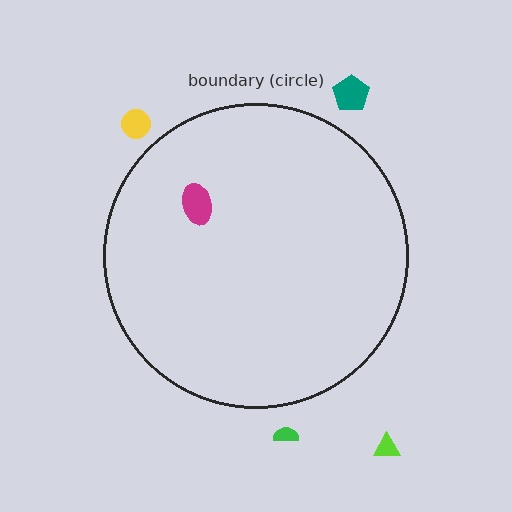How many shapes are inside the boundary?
1 inside, 4 outside.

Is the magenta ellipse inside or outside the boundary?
Inside.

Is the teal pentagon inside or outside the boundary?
Outside.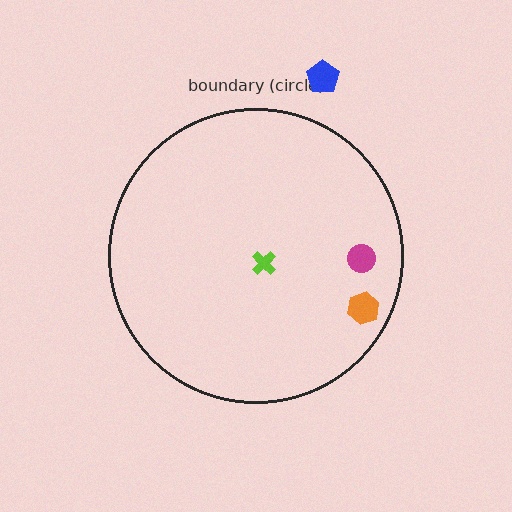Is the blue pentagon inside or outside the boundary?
Outside.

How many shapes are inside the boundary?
3 inside, 1 outside.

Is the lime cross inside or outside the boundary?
Inside.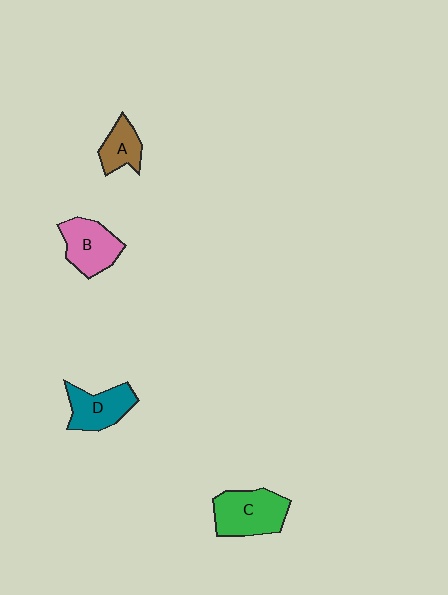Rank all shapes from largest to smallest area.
From largest to smallest: C (green), B (pink), D (teal), A (brown).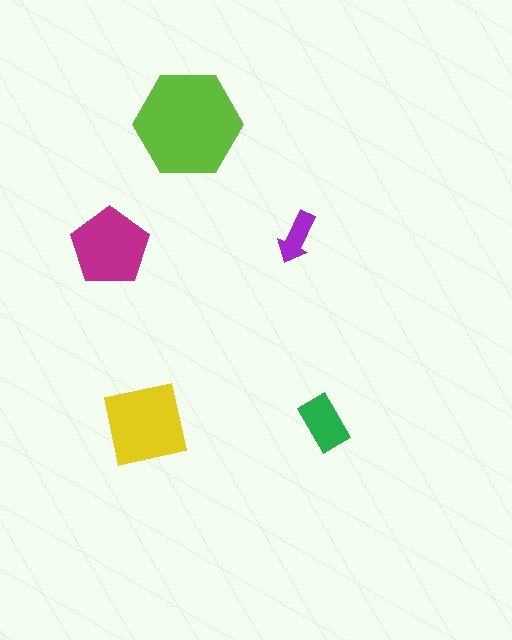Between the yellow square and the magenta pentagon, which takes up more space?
The yellow square.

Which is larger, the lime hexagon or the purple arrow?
The lime hexagon.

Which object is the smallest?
The purple arrow.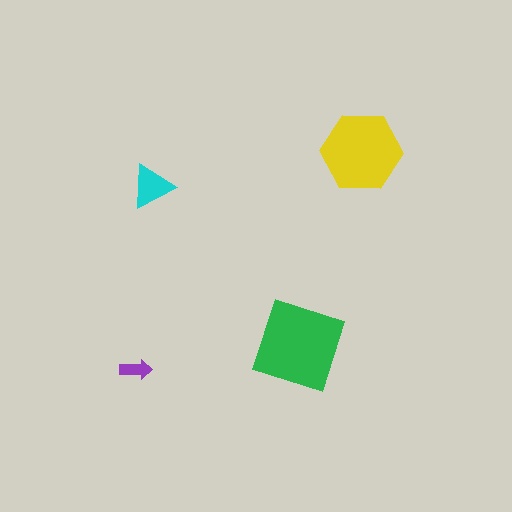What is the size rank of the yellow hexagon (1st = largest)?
2nd.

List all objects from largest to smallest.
The green square, the yellow hexagon, the cyan triangle, the purple arrow.